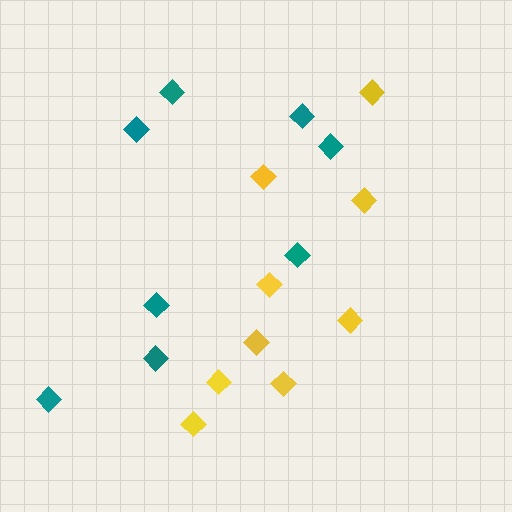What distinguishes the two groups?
There are 2 groups: one group of teal diamonds (8) and one group of yellow diamonds (9).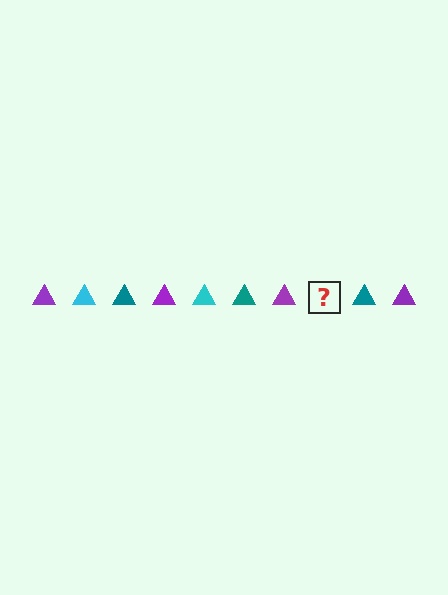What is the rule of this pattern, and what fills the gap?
The rule is that the pattern cycles through purple, cyan, teal triangles. The gap should be filled with a cyan triangle.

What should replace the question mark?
The question mark should be replaced with a cyan triangle.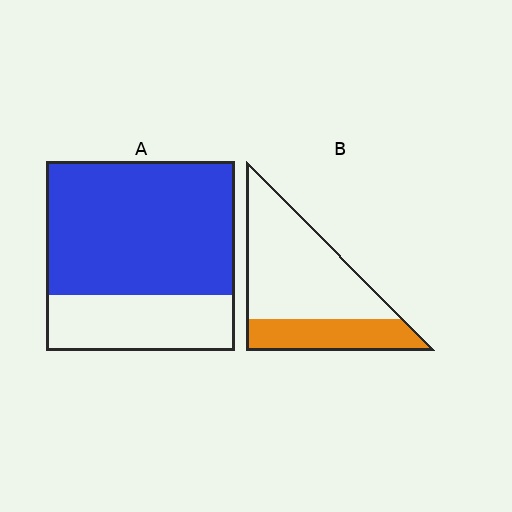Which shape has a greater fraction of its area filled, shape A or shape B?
Shape A.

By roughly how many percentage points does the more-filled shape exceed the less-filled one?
By roughly 40 percentage points (A over B).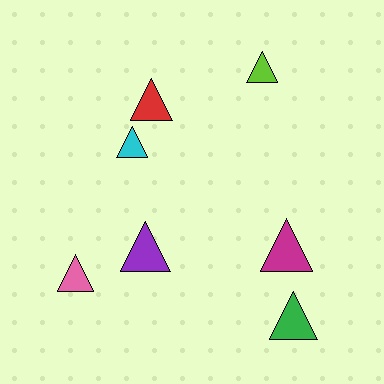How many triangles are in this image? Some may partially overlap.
There are 7 triangles.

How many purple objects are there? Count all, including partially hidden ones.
There is 1 purple object.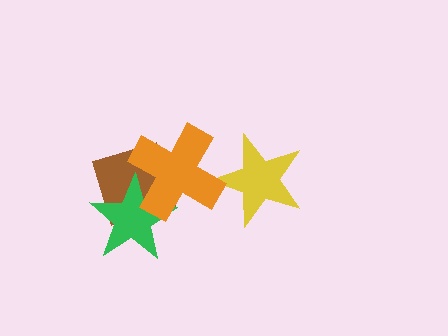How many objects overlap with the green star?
2 objects overlap with the green star.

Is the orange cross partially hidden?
No, no other shape covers it.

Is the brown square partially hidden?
Yes, it is partially covered by another shape.